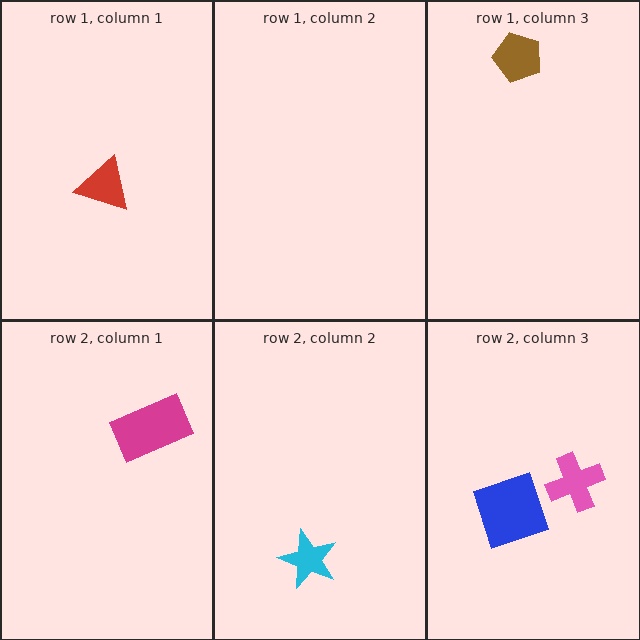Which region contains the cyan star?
The row 2, column 2 region.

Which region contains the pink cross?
The row 2, column 3 region.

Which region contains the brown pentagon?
The row 1, column 3 region.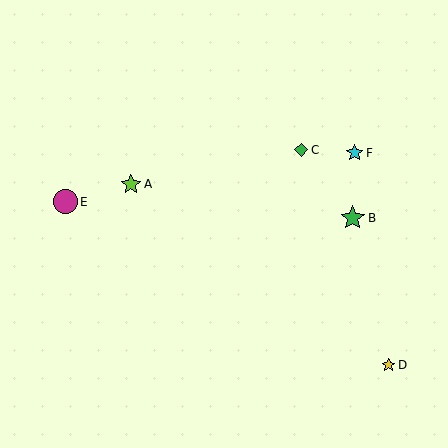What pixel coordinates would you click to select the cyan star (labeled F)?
Click at (355, 153) to select the cyan star F.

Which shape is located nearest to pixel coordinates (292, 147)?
The green diamond (labeled C) at (301, 150) is nearest to that location.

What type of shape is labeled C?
Shape C is a green diamond.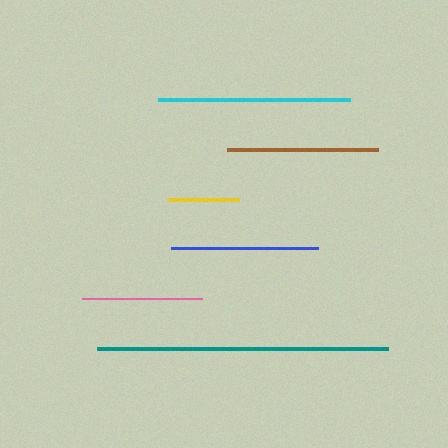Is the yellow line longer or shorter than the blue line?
The blue line is longer than the yellow line.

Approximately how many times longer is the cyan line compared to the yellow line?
The cyan line is approximately 2.7 times the length of the yellow line.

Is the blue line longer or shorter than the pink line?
The blue line is longer than the pink line.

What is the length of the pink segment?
The pink segment is approximately 120 pixels long.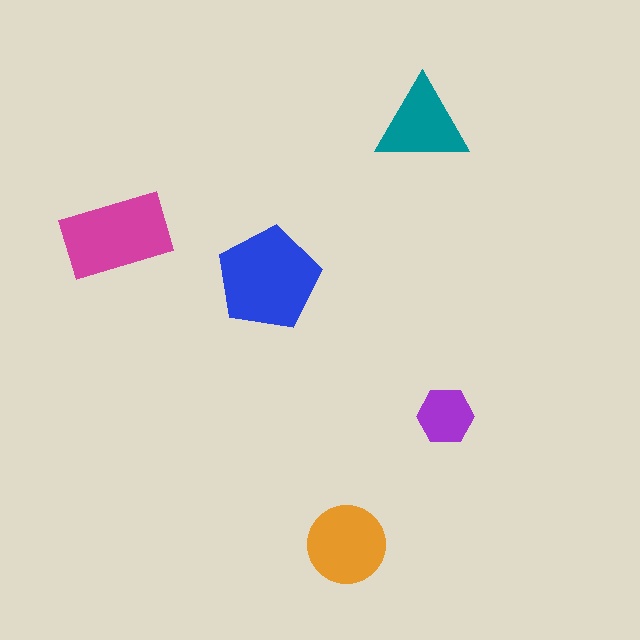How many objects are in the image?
There are 5 objects in the image.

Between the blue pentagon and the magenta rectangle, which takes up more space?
The blue pentagon.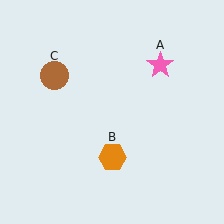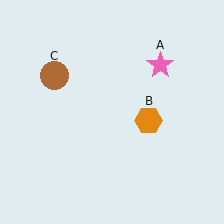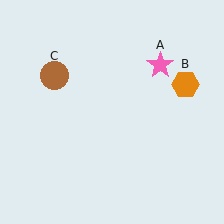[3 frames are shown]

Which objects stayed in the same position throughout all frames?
Pink star (object A) and brown circle (object C) remained stationary.